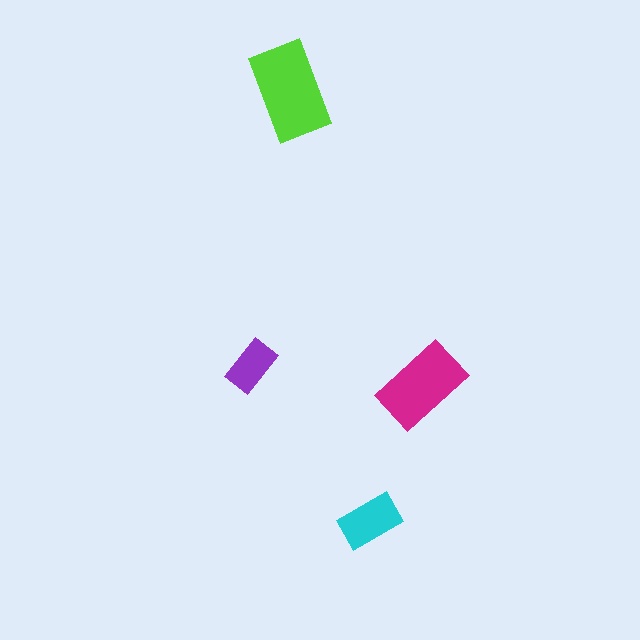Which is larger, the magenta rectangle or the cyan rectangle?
The magenta one.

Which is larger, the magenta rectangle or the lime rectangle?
The lime one.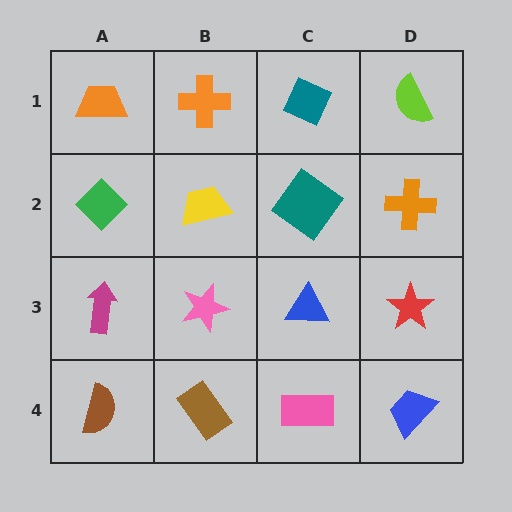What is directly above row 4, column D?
A red star.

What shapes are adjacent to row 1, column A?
A green diamond (row 2, column A), an orange cross (row 1, column B).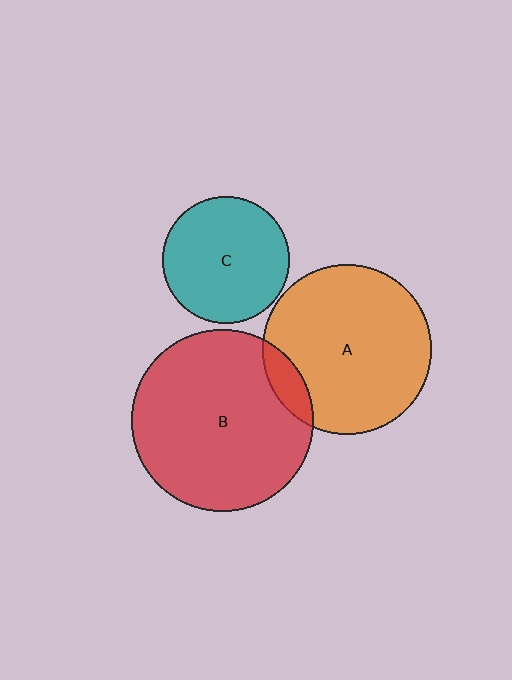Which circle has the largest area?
Circle B (red).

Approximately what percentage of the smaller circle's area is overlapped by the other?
Approximately 10%.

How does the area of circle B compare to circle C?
Approximately 2.1 times.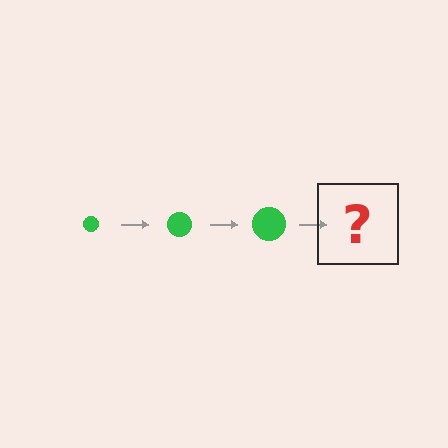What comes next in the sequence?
The next element should be a green circle, larger than the previous one.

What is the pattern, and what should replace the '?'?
The pattern is that the circle gets progressively larger each step. The '?' should be a green circle, larger than the previous one.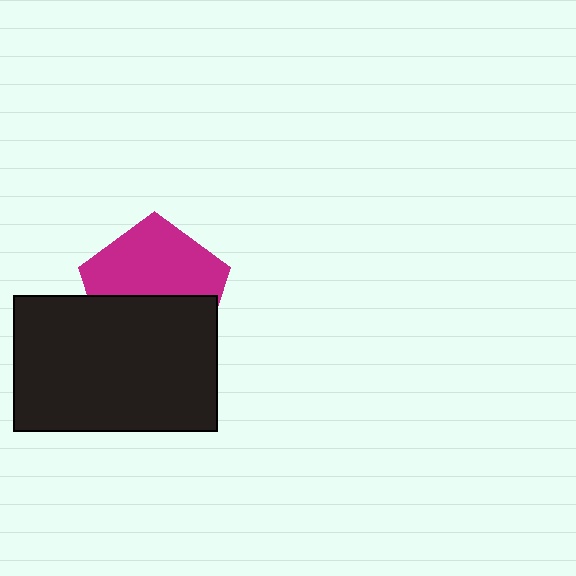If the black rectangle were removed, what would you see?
You would see the complete magenta pentagon.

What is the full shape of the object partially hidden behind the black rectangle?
The partially hidden object is a magenta pentagon.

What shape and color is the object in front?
The object in front is a black rectangle.